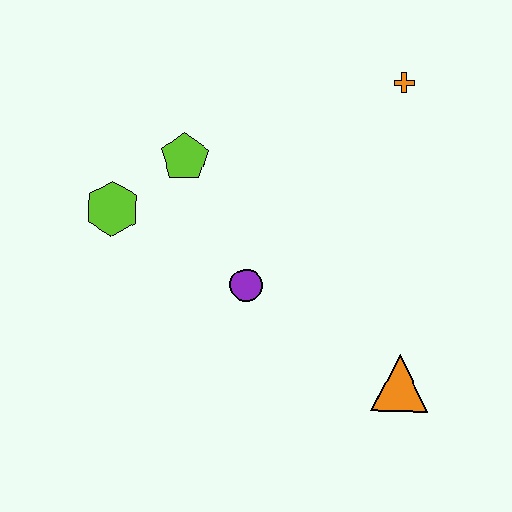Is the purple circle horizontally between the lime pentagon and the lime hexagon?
No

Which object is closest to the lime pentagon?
The lime hexagon is closest to the lime pentagon.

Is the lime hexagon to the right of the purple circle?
No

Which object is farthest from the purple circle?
The orange cross is farthest from the purple circle.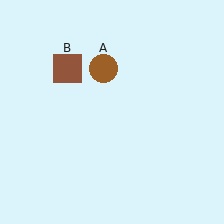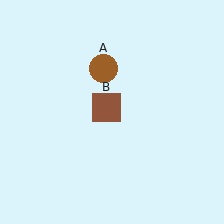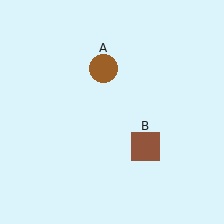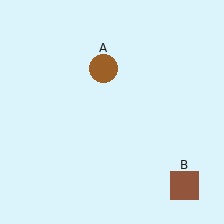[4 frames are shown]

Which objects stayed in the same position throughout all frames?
Brown circle (object A) remained stationary.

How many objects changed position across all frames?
1 object changed position: brown square (object B).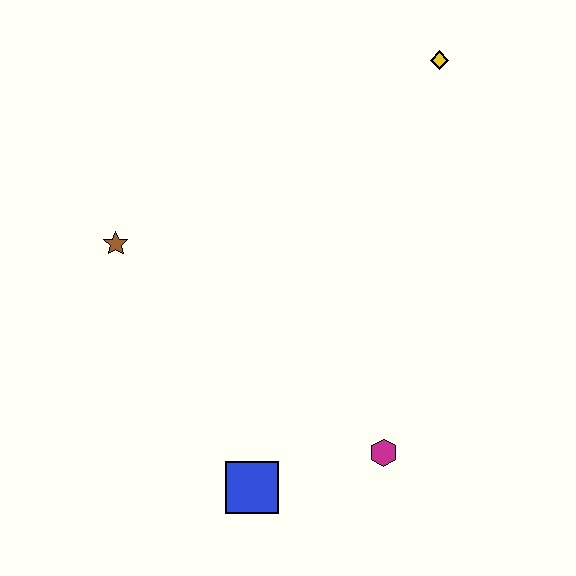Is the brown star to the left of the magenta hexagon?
Yes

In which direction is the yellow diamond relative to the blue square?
The yellow diamond is above the blue square.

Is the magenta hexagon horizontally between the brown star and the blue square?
No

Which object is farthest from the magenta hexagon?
The yellow diamond is farthest from the magenta hexagon.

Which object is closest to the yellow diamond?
The brown star is closest to the yellow diamond.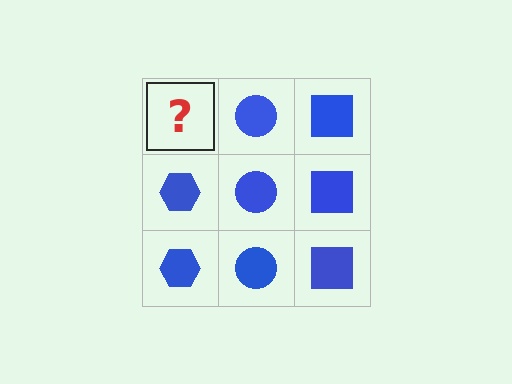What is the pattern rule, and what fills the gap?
The rule is that each column has a consistent shape. The gap should be filled with a blue hexagon.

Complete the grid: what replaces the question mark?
The question mark should be replaced with a blue hexagon.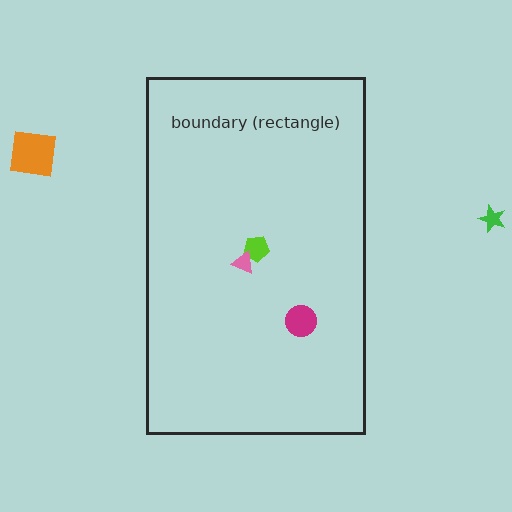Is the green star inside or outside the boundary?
Outside.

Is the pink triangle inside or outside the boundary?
Inside.